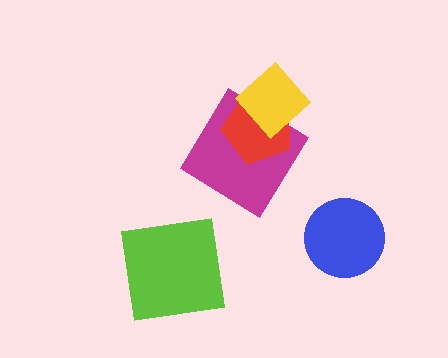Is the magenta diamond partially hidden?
Yes, it is partially covered by another shape.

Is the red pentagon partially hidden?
Yes, it is partially covered by another shape.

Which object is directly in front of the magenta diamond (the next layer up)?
The red pentagon is directly in front of the magenta diamond.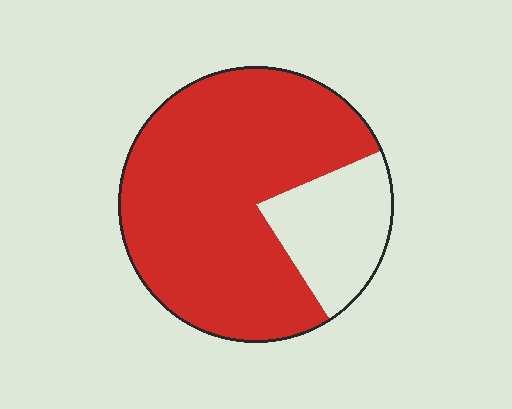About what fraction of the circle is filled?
About four fifths (4/5).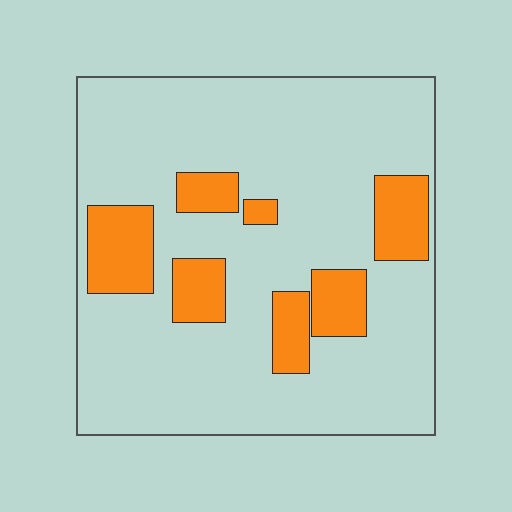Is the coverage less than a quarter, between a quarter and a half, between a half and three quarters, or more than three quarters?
Less than a quarter.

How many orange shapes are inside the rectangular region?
7.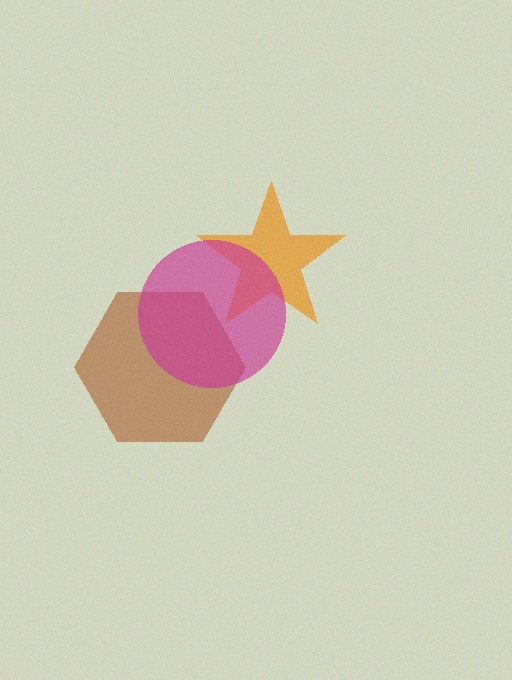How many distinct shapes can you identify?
There are 3 distinct shapes: an orange star, a brown hexagon, a magenta circle.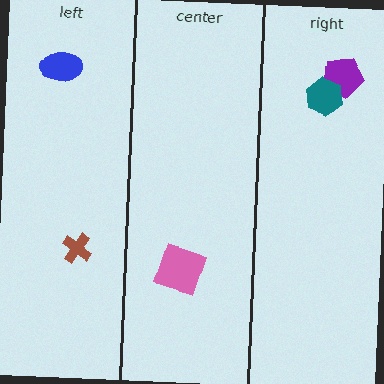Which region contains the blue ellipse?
The left region.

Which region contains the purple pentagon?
The right region.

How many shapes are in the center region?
1.